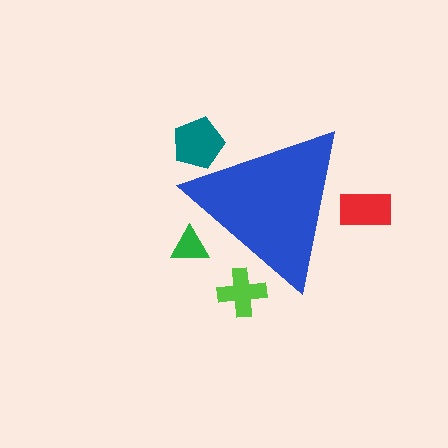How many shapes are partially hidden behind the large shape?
4 shapes are partially hidden.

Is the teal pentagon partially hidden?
Yes, the teal pentagon is partially hidden behind the blue triangle.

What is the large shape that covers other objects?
A blue triangle.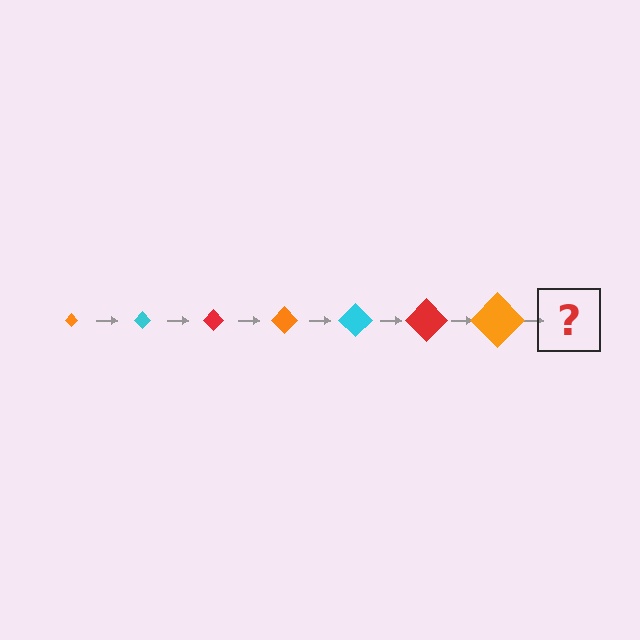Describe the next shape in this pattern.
It should be a cyan diamond, larger than the previous one.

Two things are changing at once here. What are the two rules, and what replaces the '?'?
The two rules are that the diamond grows larger each step and the color cycles through orange, cyan, and red. The '?' should be a cyan diamond, larger than the previous one.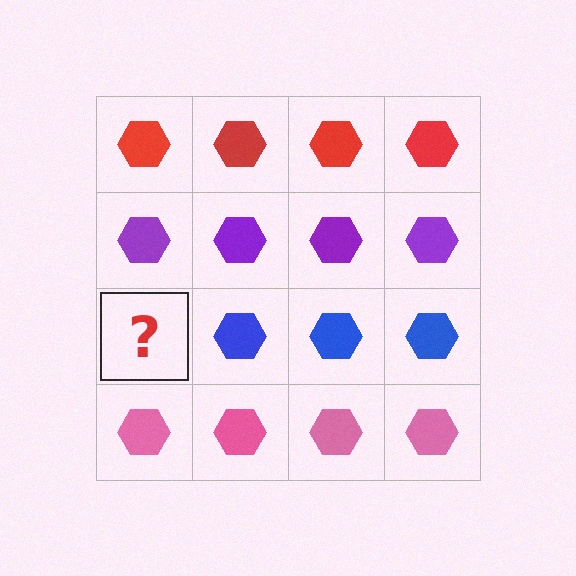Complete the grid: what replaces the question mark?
The question mark should be replaced with a blue hexagon.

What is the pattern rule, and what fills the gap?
The rule is that each row has a consistent color. The gap should be filled with a blue hexagon.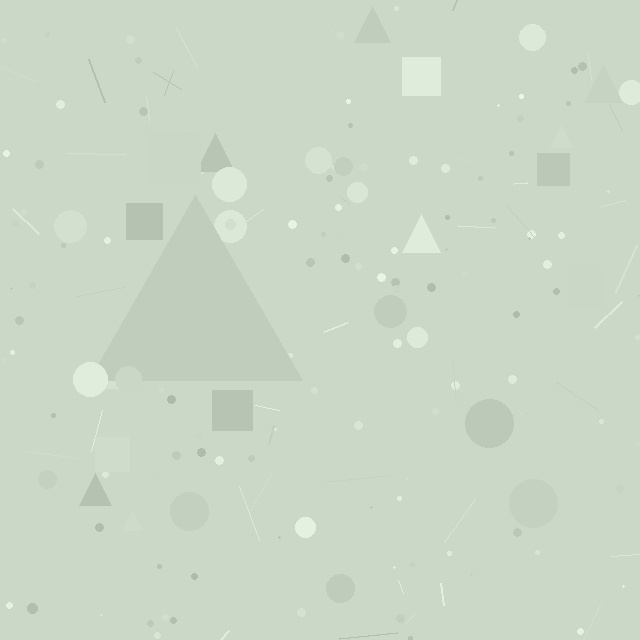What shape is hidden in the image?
A triangle is hidden in the image.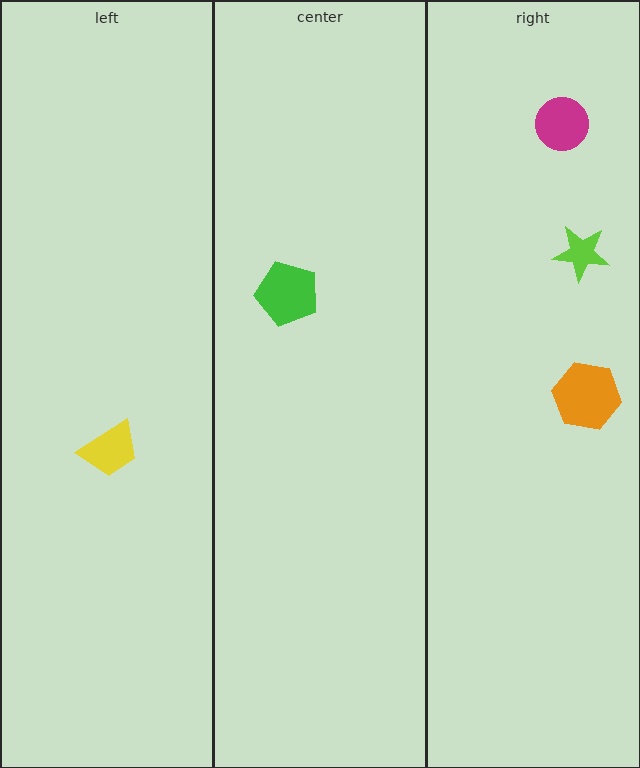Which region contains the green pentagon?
The center region.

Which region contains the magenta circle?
The right region.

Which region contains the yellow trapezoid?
The left region.